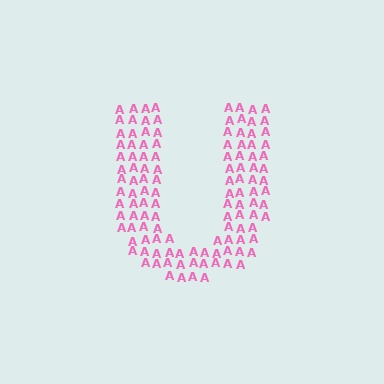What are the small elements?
The small elements are letter A's.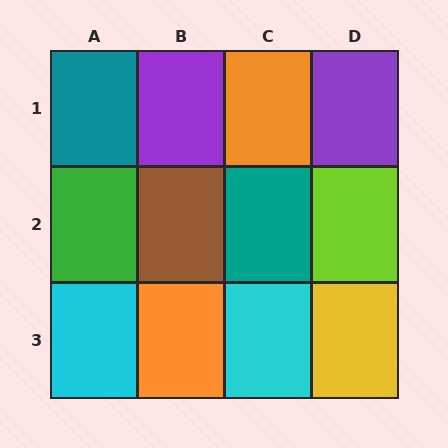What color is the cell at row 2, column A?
Green.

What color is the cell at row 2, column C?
Teal.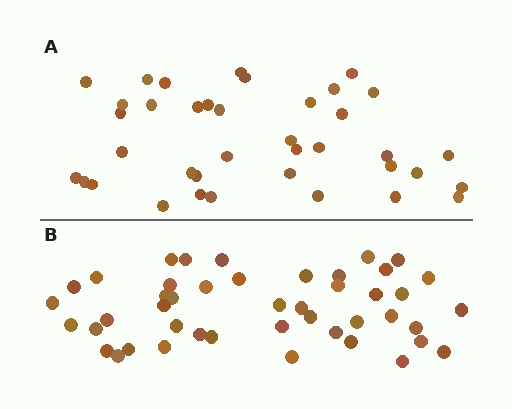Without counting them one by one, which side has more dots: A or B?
Region B (the bottom region) has more dots.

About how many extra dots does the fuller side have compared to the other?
Region B has roughly 8 or so more dots than region A.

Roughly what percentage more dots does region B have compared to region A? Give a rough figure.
About 20% more.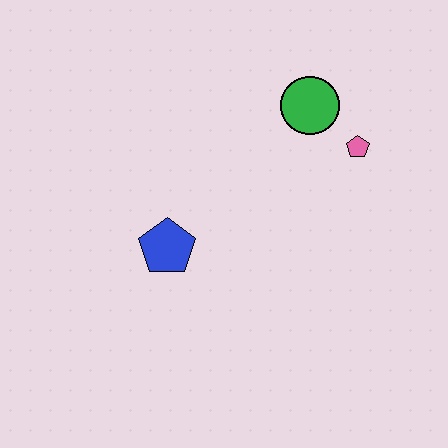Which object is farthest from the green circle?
The blue pentagon is farthest from the green circle.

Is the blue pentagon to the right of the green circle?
No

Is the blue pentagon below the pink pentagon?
Yes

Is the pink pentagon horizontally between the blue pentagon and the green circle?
No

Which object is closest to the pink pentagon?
The green circle is closest to the pink pentagon.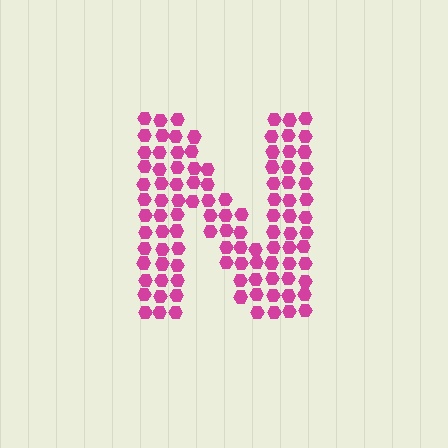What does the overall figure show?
The overall figure shows the letter N.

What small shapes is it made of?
It is made of small hexagons.